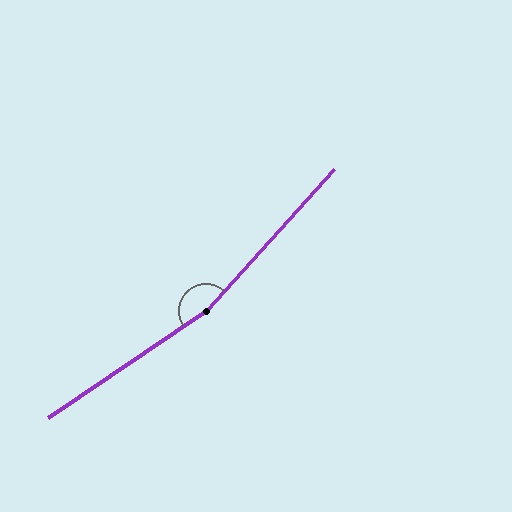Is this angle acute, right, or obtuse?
It is obtuse.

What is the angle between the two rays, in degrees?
Approximately 166 degrees.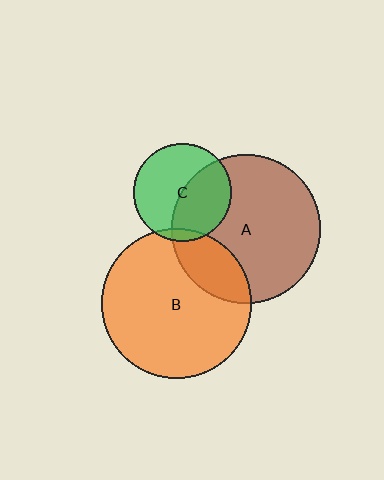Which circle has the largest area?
Circle B (orange).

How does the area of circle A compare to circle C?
Approximately 2.3 times.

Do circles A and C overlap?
Yes.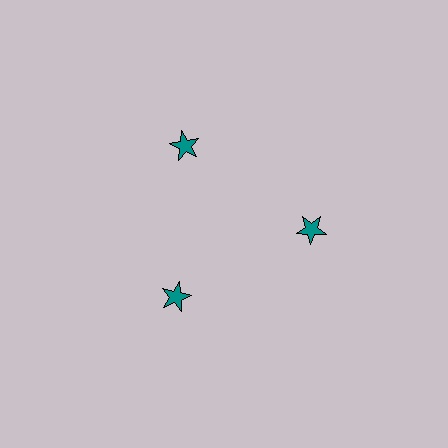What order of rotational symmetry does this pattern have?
This pattern has 3-fold rotational symmetry.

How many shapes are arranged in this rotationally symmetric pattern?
There are 3 shapes, arranged in 3 groups of 1.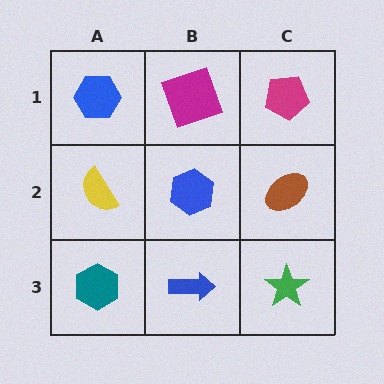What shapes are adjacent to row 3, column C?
A brown ellipse (row 2, column C), a blue arrow (row 3, column B).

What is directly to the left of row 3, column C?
A blue arrow.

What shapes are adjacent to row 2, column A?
A blue hexagon (row 1, column A), a teal hexagon (row 3, column A), a blue hexagon (row 2, column B).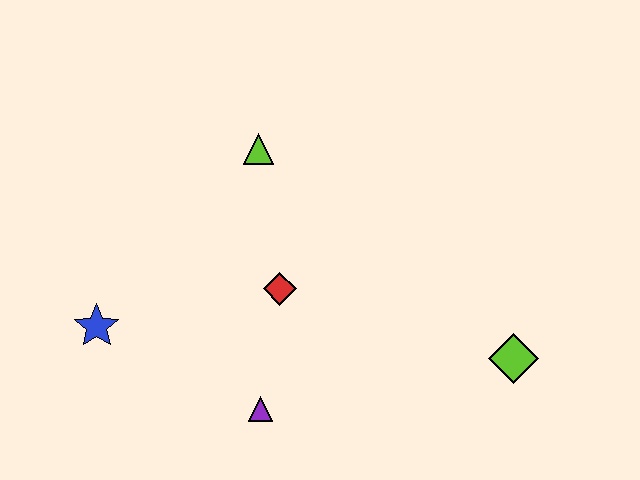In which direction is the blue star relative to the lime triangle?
The blue star is below the lime triangle.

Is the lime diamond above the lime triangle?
No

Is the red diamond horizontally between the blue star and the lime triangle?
No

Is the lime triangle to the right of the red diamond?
No